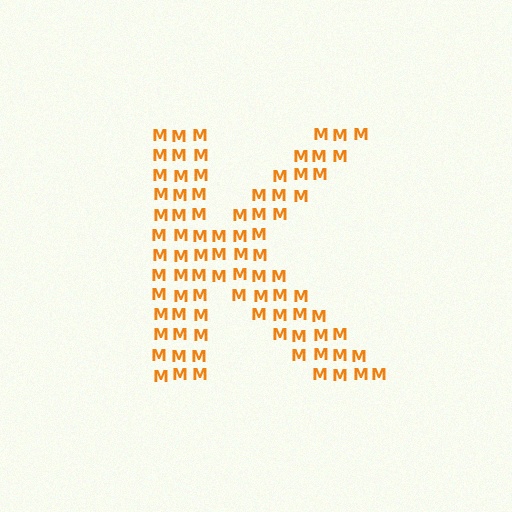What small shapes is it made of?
It is made of small letter M's.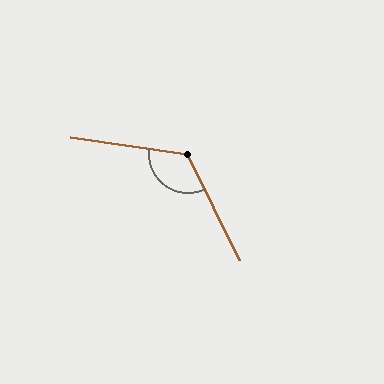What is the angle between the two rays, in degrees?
Approximately 124 degrees.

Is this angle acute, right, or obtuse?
It is obtuse.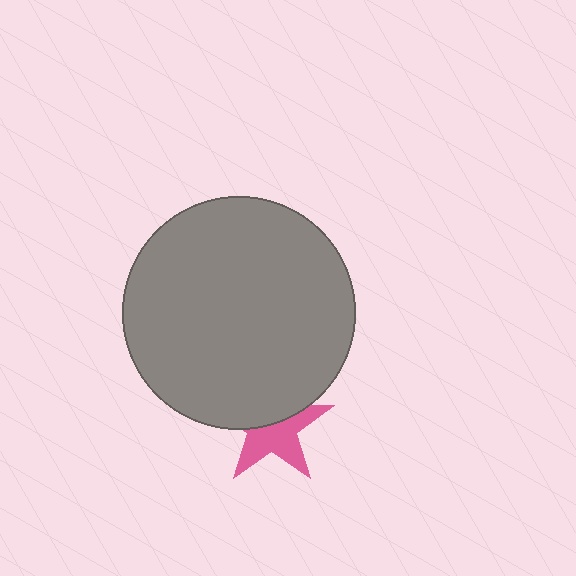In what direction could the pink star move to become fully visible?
The pink star could move down. That would shift it out from behind the gray circle entirely.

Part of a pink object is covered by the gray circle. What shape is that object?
It is a star.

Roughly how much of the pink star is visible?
About half of it is visible (roughly 55%).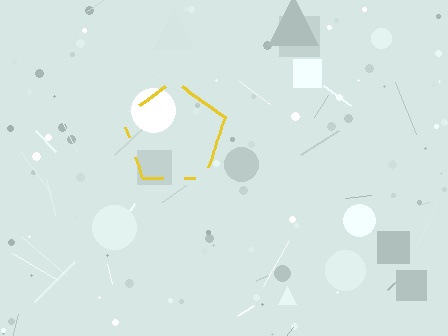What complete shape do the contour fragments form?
The contour fragments form a pentagon.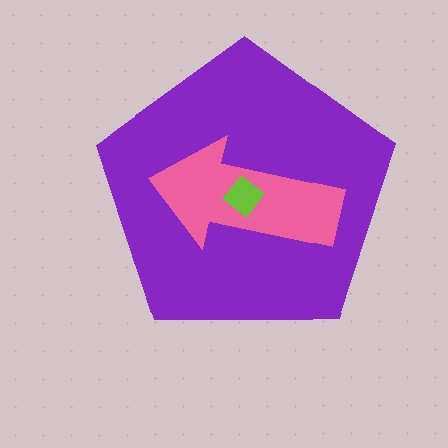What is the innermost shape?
The lime diamond.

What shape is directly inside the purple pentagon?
The pink arrow.